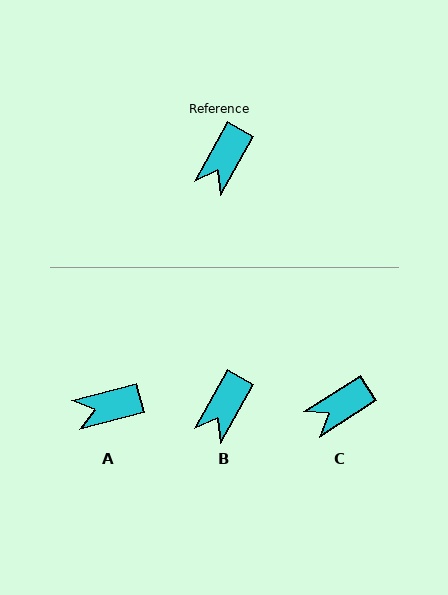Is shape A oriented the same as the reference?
No, it is off by about 46 degrees.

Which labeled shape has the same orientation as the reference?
B.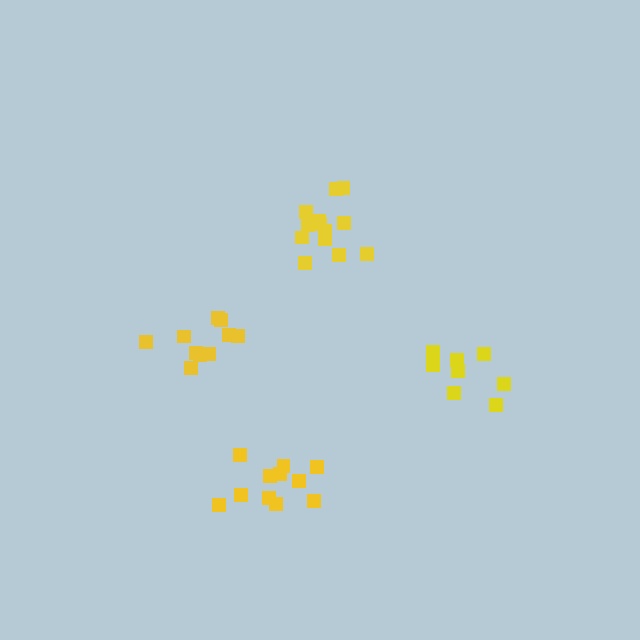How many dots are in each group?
Group 1: 10 dots, Group 2: 13 dots, Group 3: 8 dots, Group 4: 11 dots (42 total).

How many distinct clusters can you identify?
There are 4 distinct clusters.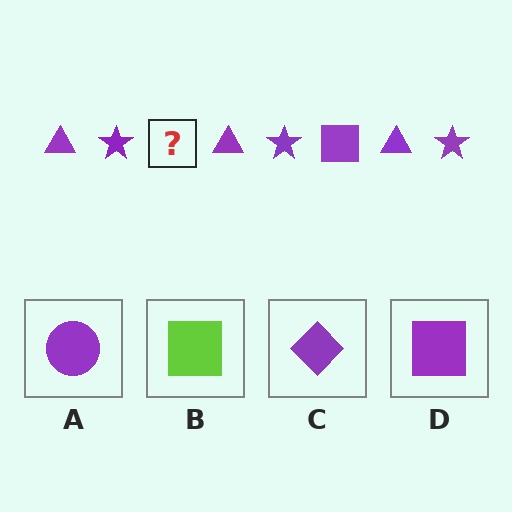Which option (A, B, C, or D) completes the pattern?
D.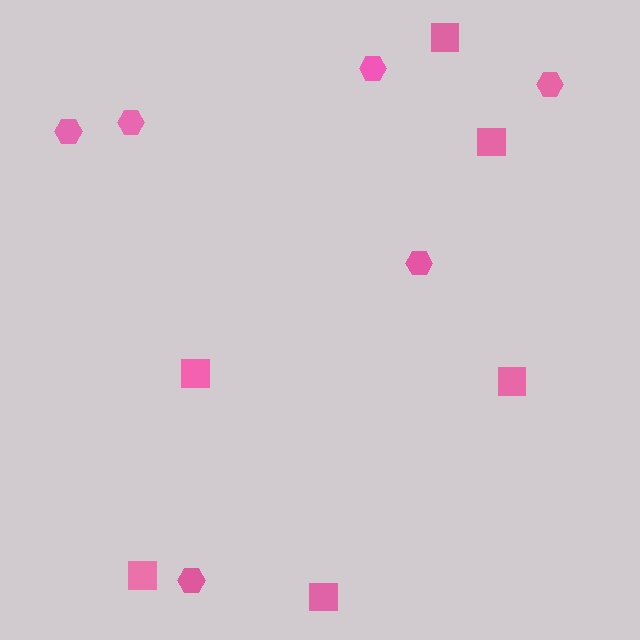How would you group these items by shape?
There are 2 groups: one group of hexagons (6) and one group of squares (6).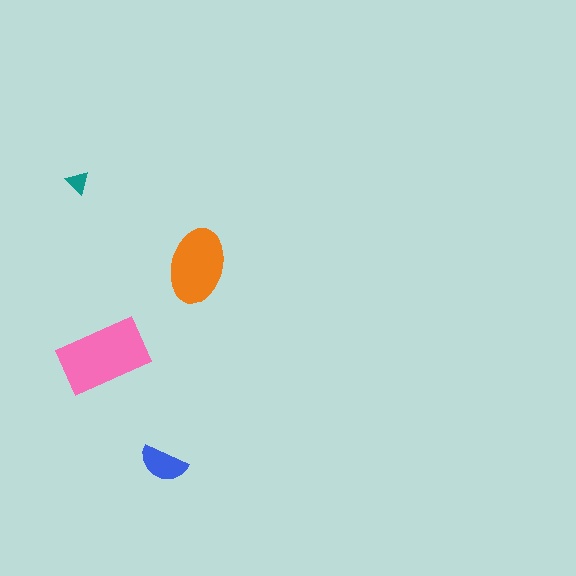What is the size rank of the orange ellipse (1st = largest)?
2nd.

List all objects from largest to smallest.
The pink rectangle, the orange ellipse, the blue semicircle, the teal triangle.